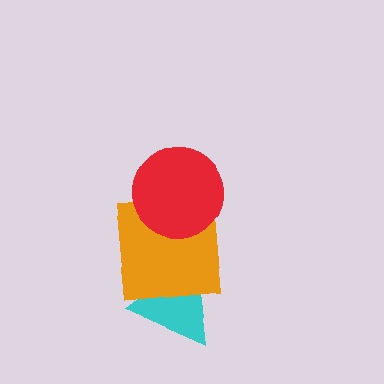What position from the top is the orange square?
The orange square is 2nd from the top.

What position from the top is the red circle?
The red circle is 1st from the top.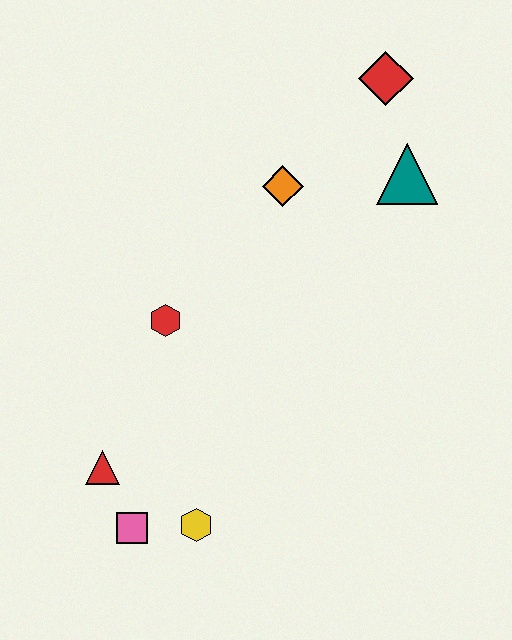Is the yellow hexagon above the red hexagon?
No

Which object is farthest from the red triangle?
The red diamond is farthest from the red triangle.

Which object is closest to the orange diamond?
The teal triangle is closest to the orange diamond.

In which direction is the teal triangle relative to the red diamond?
The teal triangle is below the red diamond.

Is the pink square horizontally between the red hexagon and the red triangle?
Yes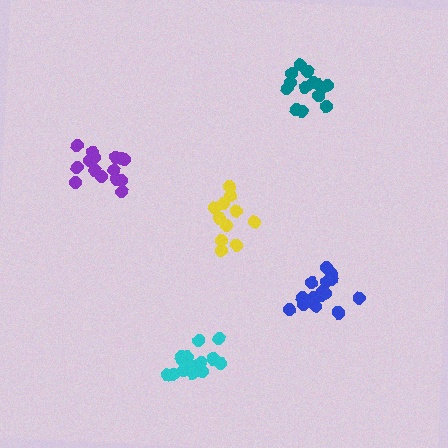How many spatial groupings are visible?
There are 5 spatial groupings.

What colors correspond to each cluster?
The clusters are colored: cyan, yellow, purple, blue, teal.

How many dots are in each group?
Group 1: 16 dots, Group 2: 11 dots, Group 3: 15 dots, Group 4: 16 dots, Group 5: 14 dots (72 total).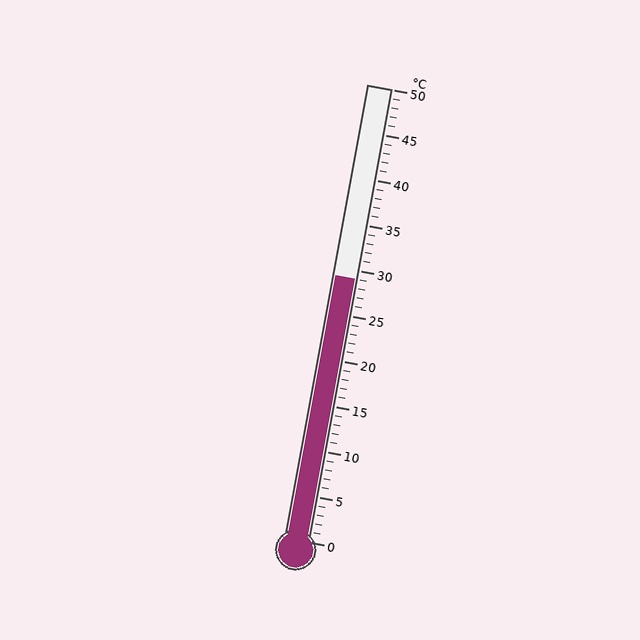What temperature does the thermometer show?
The thermometer shows approximately 29°C.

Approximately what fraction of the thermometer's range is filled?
The thermometer is filled to approximately 60% of its range.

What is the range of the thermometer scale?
The thermometer scale ranges from 0°C to 50°C.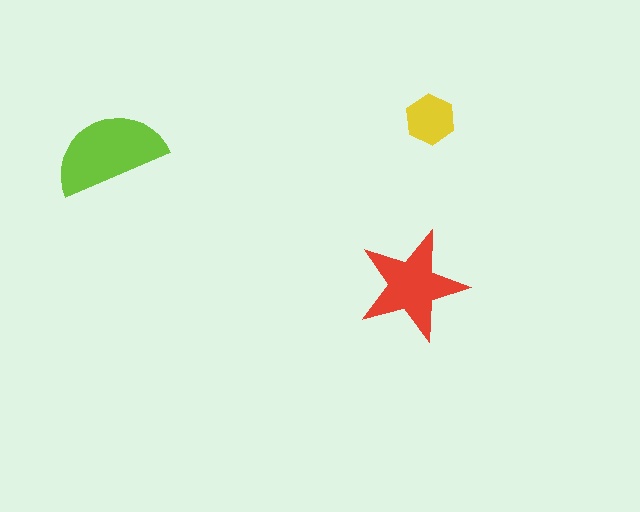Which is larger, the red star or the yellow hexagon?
The red star.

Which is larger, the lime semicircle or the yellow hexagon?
The lime semicircle.